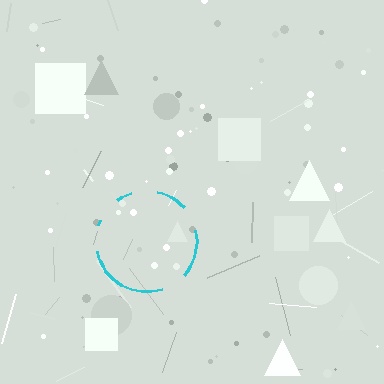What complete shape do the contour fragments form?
The contour fragments form a circle.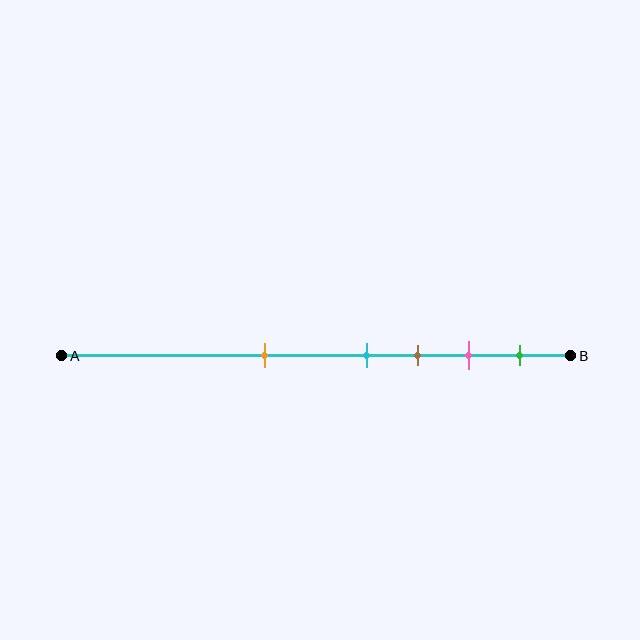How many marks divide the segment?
There are 5 marks dividing the segment.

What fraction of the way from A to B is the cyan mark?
The cyan mark is approximately 60% (0.6) of the way from A to B.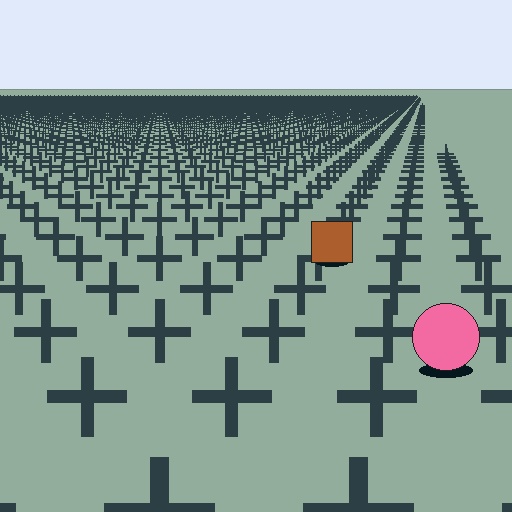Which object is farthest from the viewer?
The brown square is farthest from the viewer. It appears smaller and the ground texture around it is denser.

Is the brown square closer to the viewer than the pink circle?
No. The pink circle is closer — you can tell from the texture gradient: the ground texture is coarser near it.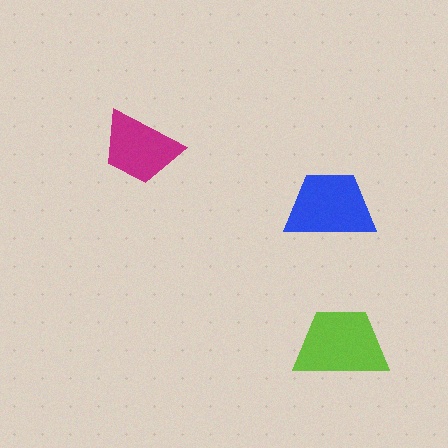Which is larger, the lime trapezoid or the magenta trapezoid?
The lime one.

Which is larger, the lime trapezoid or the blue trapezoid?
The lime one.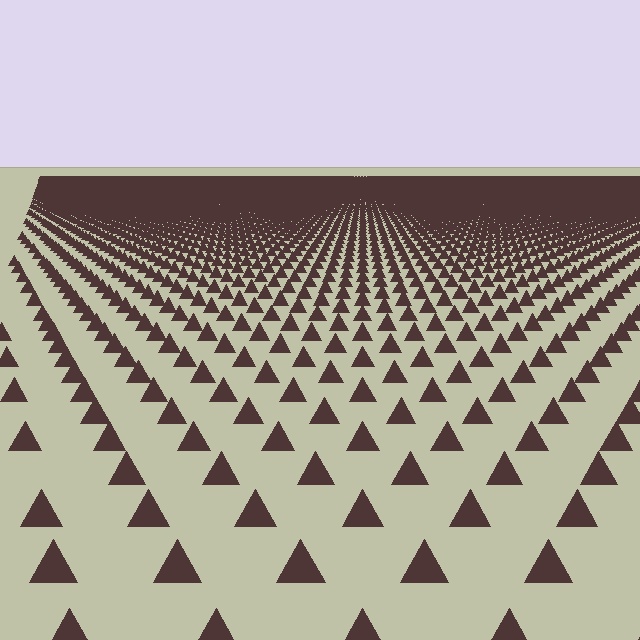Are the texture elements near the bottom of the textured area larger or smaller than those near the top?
Larger. Near the bottom, elements are closer to the viewer and appear at a bigger on-screen size.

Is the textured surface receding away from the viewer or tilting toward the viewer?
The surface is receding away from the viewer. Texture elements get smaller and denser toward the top.